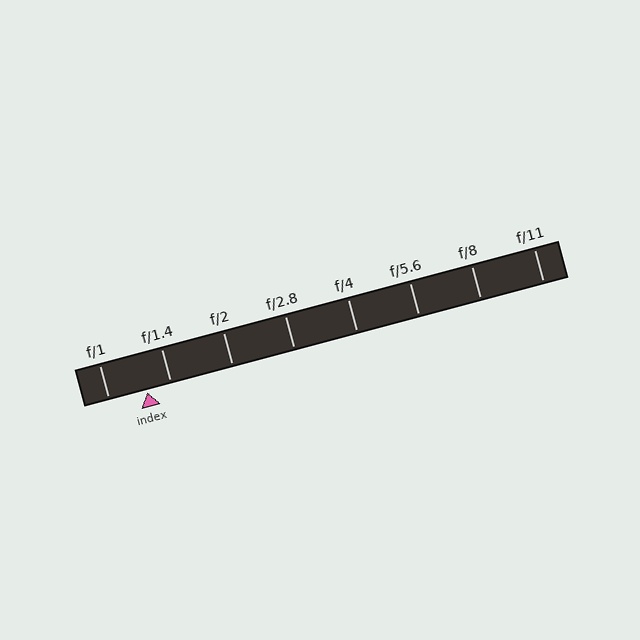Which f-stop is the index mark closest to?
The index mark is closest to f/1.4.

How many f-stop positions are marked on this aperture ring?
There are 8 f-stop positions marked.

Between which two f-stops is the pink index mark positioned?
The index mark is between f/1 and f/1.4.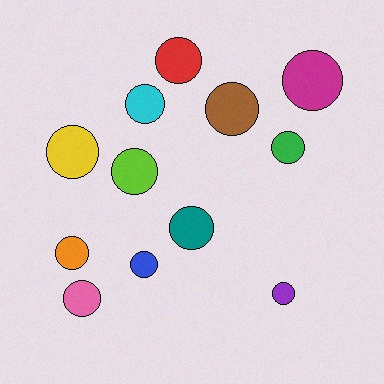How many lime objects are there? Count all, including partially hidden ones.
There is 1 lime object.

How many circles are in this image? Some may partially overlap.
There are 12 circles.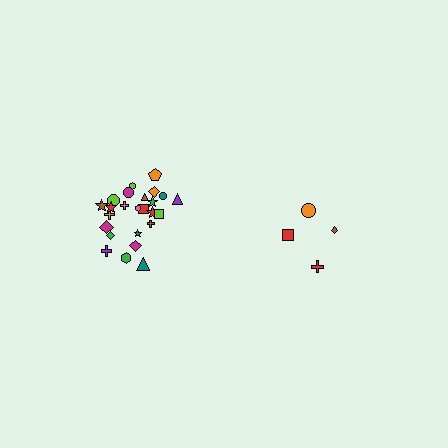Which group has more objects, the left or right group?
The left group.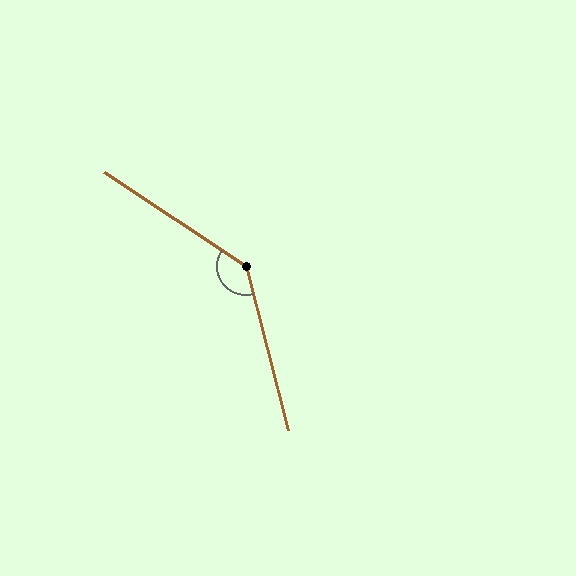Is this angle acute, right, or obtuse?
It is obtuse.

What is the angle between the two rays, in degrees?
Approximately 138 degrees.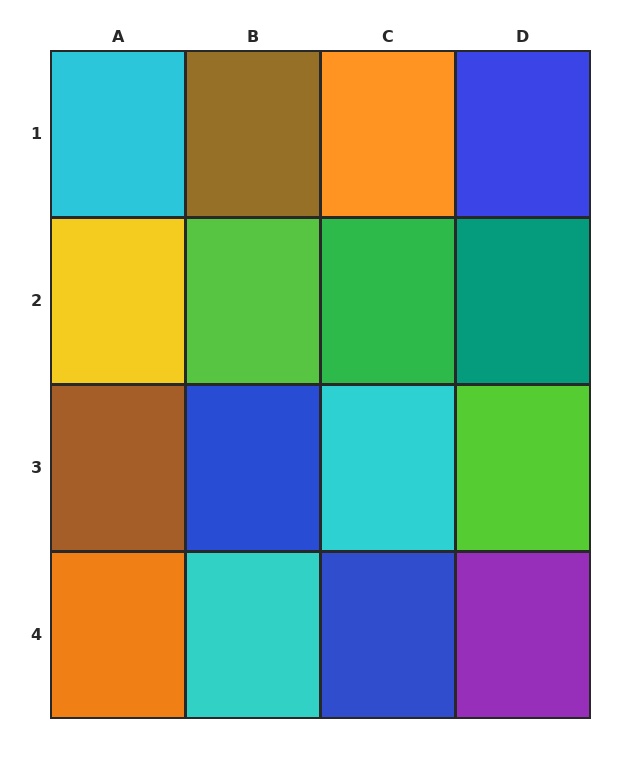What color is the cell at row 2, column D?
Teal.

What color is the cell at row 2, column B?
Lime.